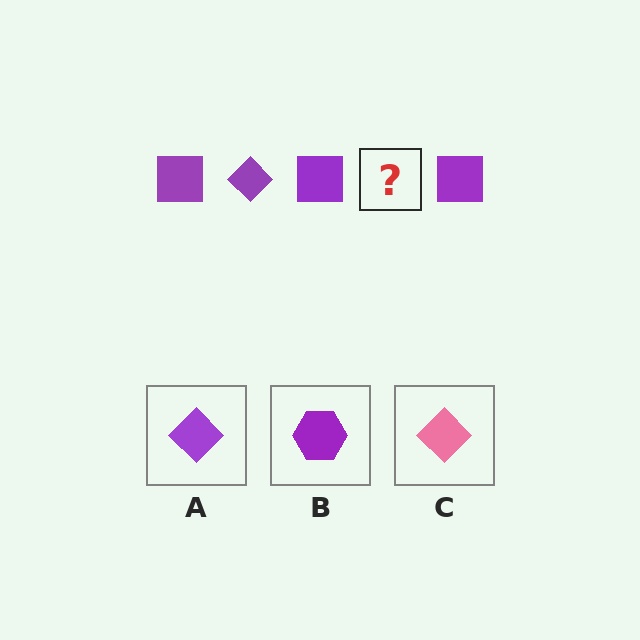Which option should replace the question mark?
Option A.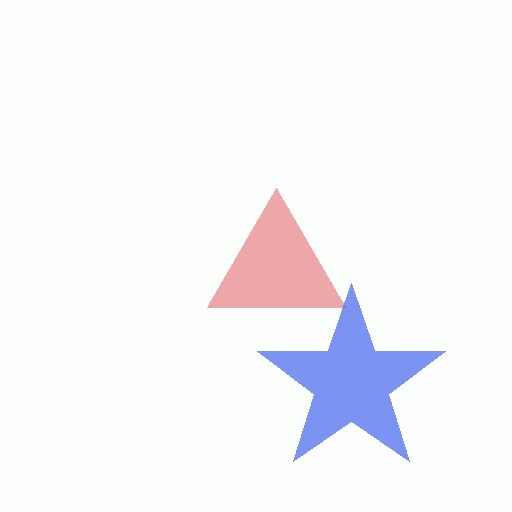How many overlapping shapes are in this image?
There are 2 overlapping shapes in the image.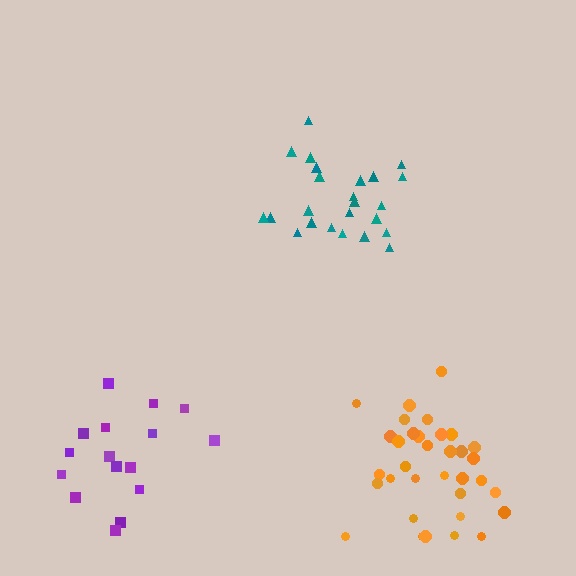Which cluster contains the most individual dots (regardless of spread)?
Orange (35).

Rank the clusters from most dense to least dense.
orange, teal, purple.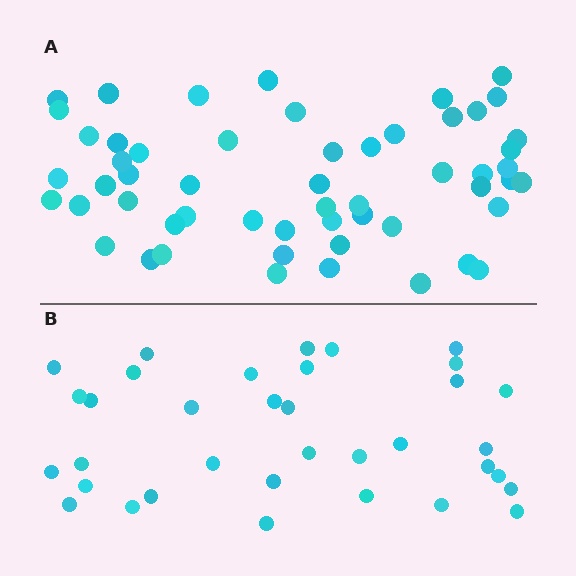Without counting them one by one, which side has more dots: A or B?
Region A (the top region) has more dots.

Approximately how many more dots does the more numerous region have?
Region A has approximately 20 more dots than region B.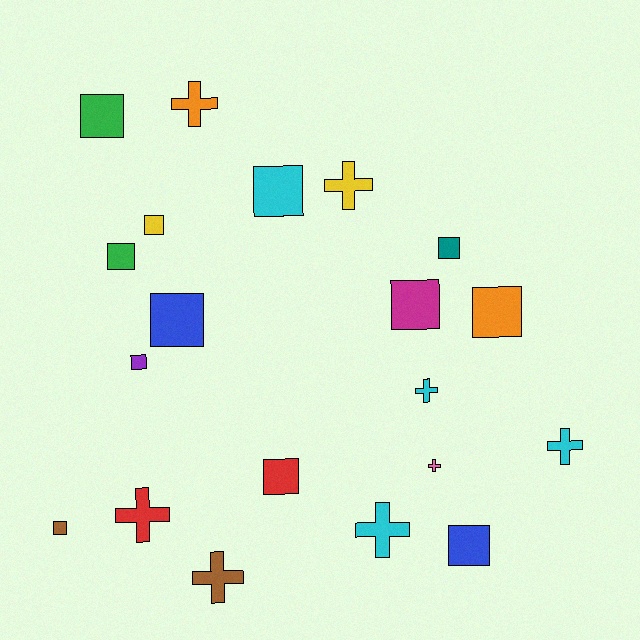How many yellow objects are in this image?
There are 2 yellow objects.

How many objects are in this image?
There are 20 objects.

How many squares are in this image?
There are 12 squares.